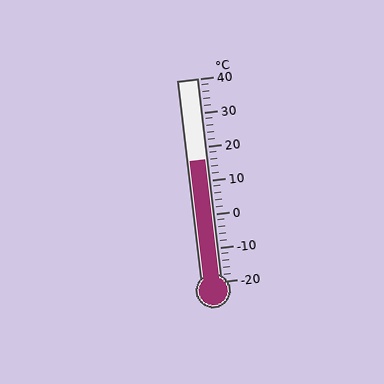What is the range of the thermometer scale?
The thermometer scale ranges from -20°C to 40°C.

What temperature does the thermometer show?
The thermometer shows approximately 16°C.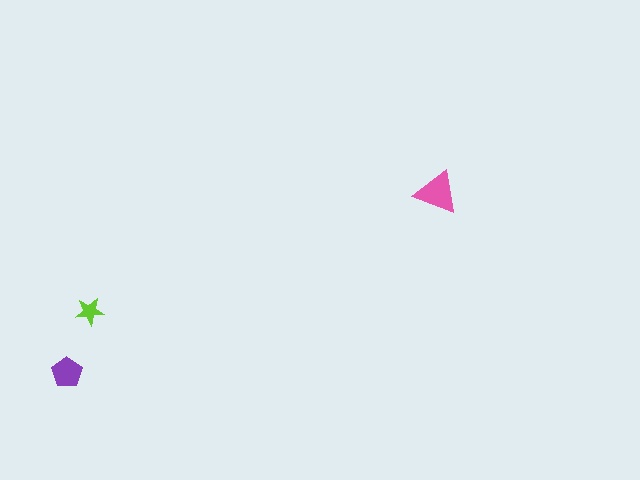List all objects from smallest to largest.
The lime star, the purple pentagon, the pink triangle.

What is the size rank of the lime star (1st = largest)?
3rd.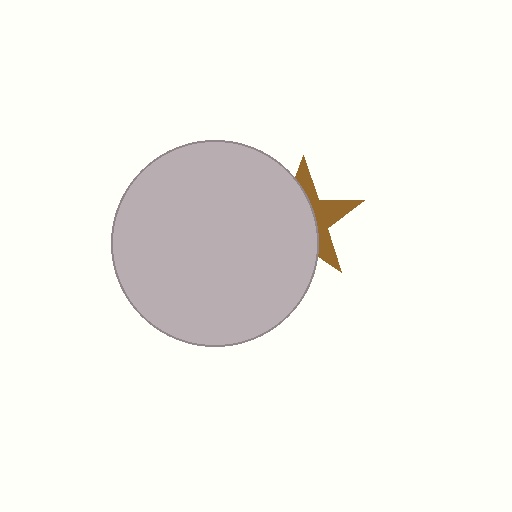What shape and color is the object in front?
The object in front is a light gray circle.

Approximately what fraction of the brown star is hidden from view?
Roughly 62% of the brown star is hidden behind the light gray circle.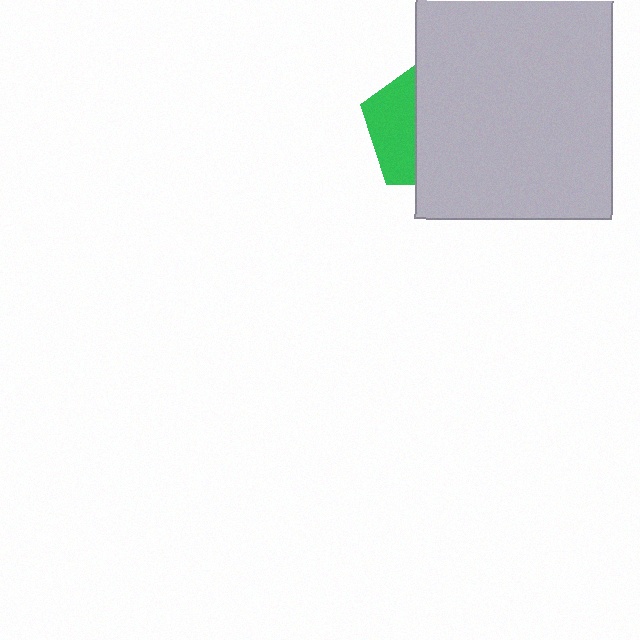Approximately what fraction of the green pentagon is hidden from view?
Roughly 64% of the green pentagon is hidden behind the light gray rectangle.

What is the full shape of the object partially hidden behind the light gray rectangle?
The partially hidden object is a green pentagon.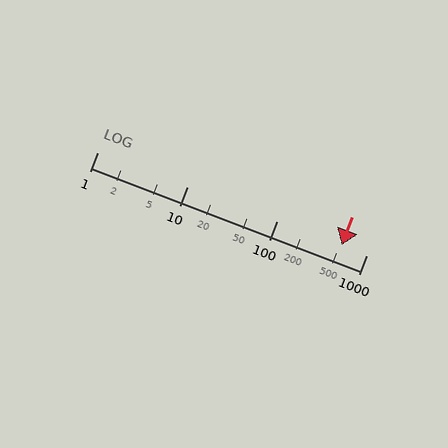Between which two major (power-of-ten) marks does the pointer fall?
The pointer is between 100 and 1000.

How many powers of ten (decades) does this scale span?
The scale spans 3 decades, from 1 to 1000.